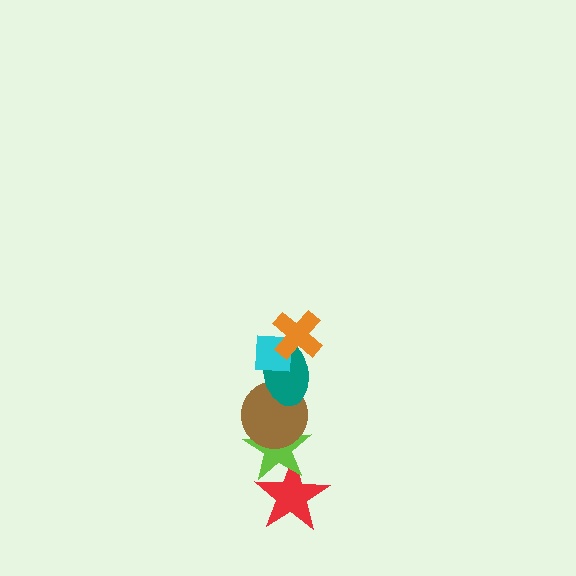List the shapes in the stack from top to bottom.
From top to bottom: the orange cross, the cyan square, the teal ellipse, the brown circle, the lime star, the red star.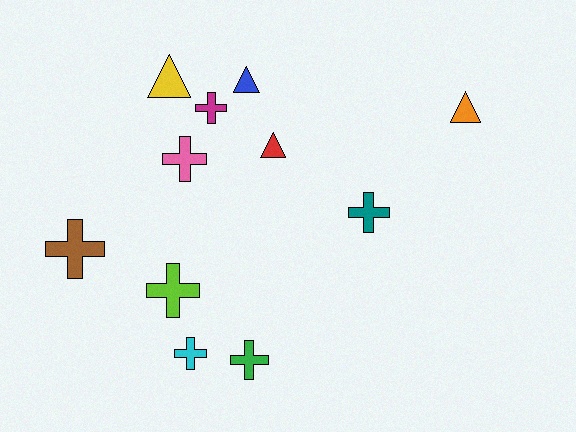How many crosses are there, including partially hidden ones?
There are 7 crosses.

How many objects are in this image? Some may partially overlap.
There are 11 objects.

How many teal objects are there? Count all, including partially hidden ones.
There is 1 teal object.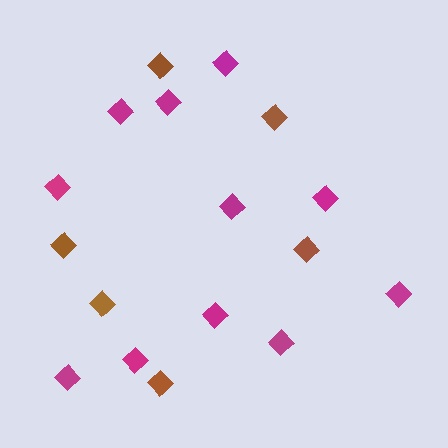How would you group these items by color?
There are 2 groups: one group of brown diamonds (6) and one group of magenta diamonds (11).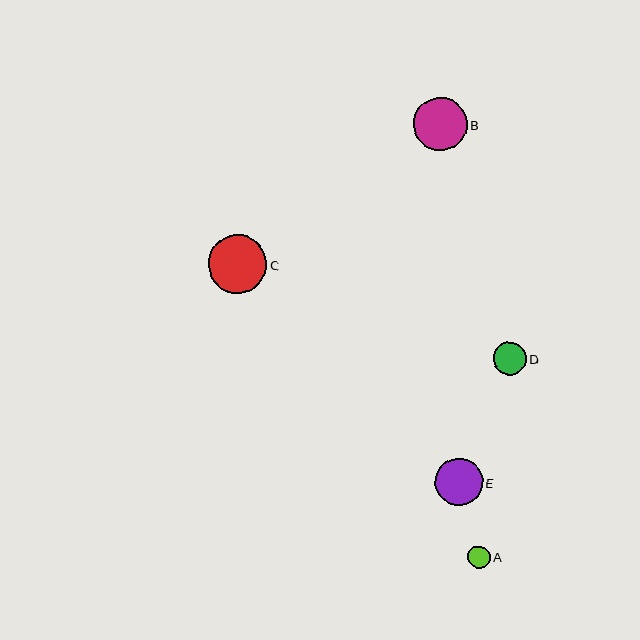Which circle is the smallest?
Circle A is the smallest with a size of approximately 22 pixels.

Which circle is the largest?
Circle C is the largest with a size of approximately 58 pixels.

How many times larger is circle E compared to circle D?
Circle E is approximately 1.4 times the size of circle D.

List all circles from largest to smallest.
From largest to smallest: C, B, E, D, A.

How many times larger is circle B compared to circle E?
Circle B is approximately 1.1 times the size of circle E.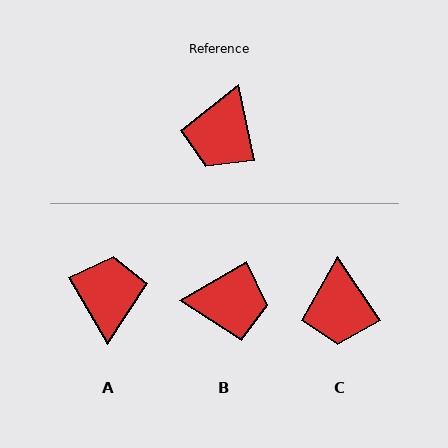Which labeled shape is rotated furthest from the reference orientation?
A, about 162 degrees away.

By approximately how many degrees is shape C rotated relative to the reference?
Approximately 22 degrees counter-clockwise.